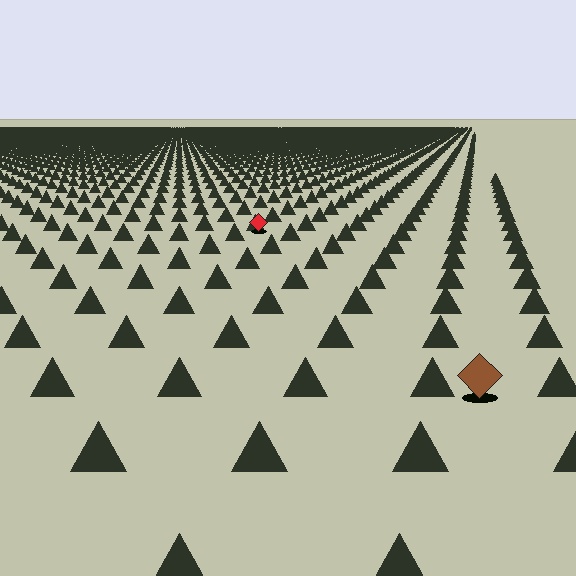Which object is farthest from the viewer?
The red diamond is farthest from the viewer. It appears smaller and the ground texture around it is denser.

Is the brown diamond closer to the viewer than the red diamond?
Yes. The brown diamond is closer — you can tell from the texture gradient: the ground texture is coarser near it.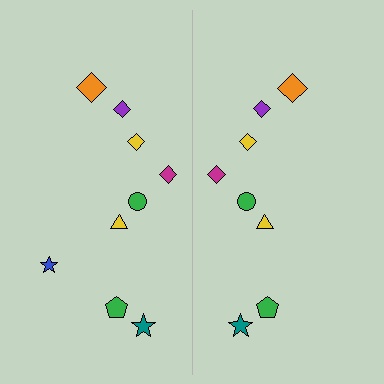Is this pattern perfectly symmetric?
No, the pattern is not perfectly symmetric. A blue star is missing from the right side.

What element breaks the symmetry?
A blue star is missing from the right side.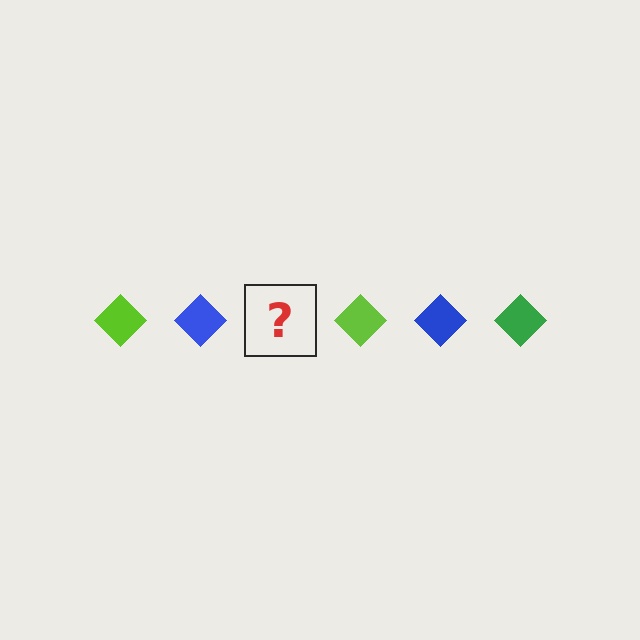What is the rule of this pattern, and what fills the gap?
The rule is that the pattern cycles through lime, blue, green diamonds. The gap should be filled with a green diamond.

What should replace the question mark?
The question mark should be replaced with a green diamond.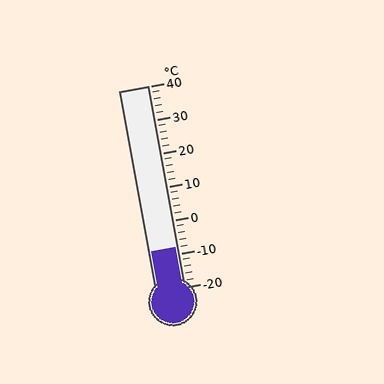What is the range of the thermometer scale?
The thermometer scale ranges from -20°C to 40°C.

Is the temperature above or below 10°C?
The temperature is below 10°C.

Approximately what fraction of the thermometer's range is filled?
The thermometer is filled to approximately 20% of its range.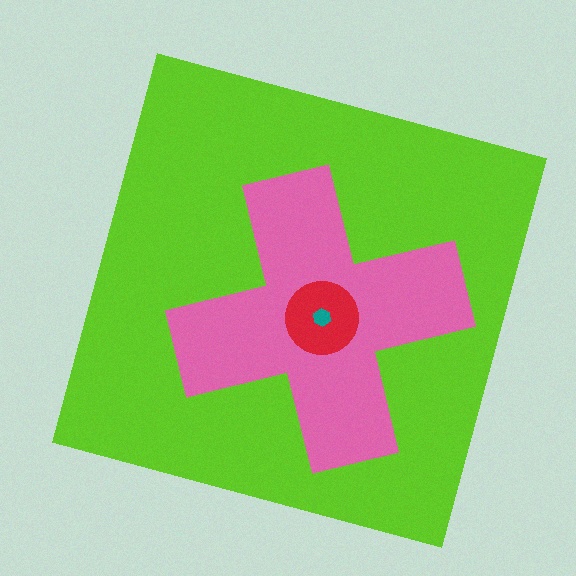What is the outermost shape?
The lime square.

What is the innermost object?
The teal hexagon.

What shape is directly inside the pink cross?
The red circle.